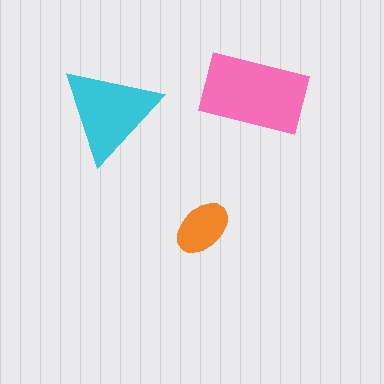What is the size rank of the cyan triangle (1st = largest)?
2nd.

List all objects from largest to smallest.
The pink rectangle, the cyan triangle, the orange ellipse.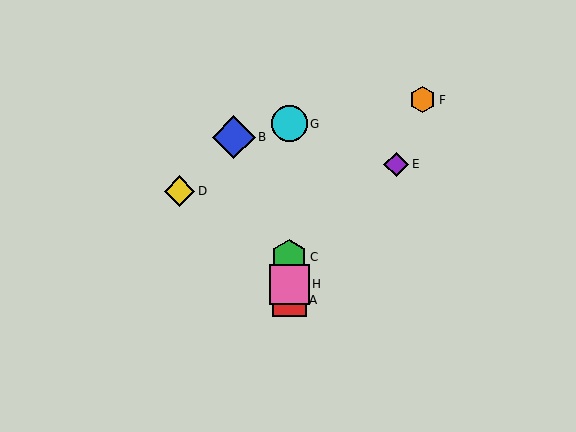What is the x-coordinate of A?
Object A is at x≈289.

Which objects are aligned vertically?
Objects A, C, G, H are aligned vertically.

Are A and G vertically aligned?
Yes, both are at x≈289.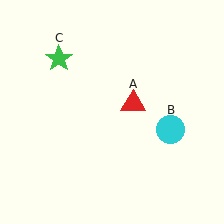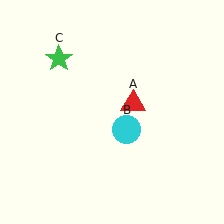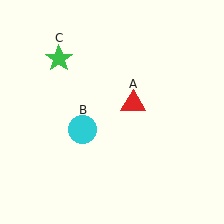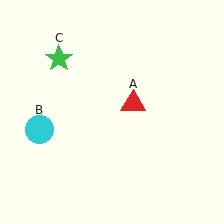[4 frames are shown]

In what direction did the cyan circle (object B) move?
The cyan circle (object B) moved left.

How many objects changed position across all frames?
1 object changed position: cyan circle (object B).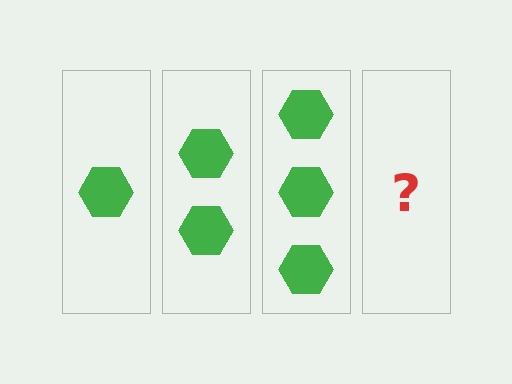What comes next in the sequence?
The next element should be 4 hexagons.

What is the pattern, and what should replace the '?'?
The pattern is that each step adds one more hexagon. The '?' should be 4 hexagons.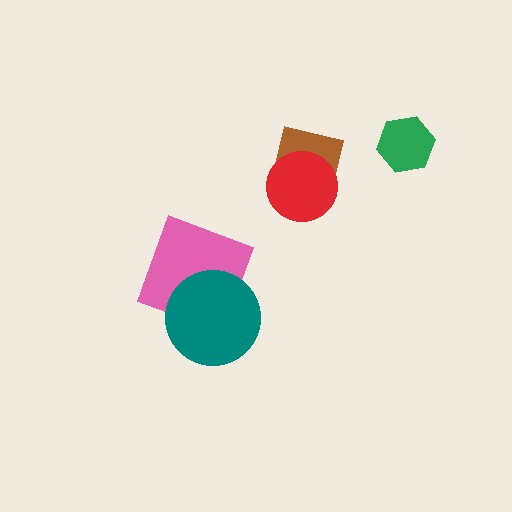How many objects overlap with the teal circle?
1 object overlaps with the teal circle.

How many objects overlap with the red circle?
1 object overlaps with the red circle.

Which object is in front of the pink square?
The teal circle is in front of the pink square.